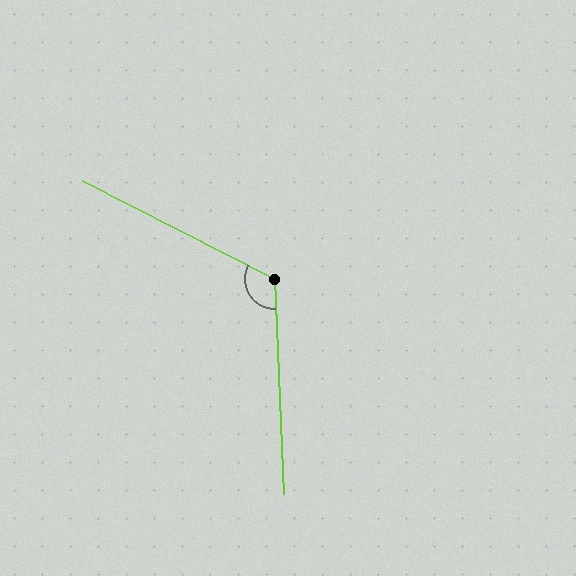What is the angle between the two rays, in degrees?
Approximately 119 degrees.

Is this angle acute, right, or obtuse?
It is obtuse.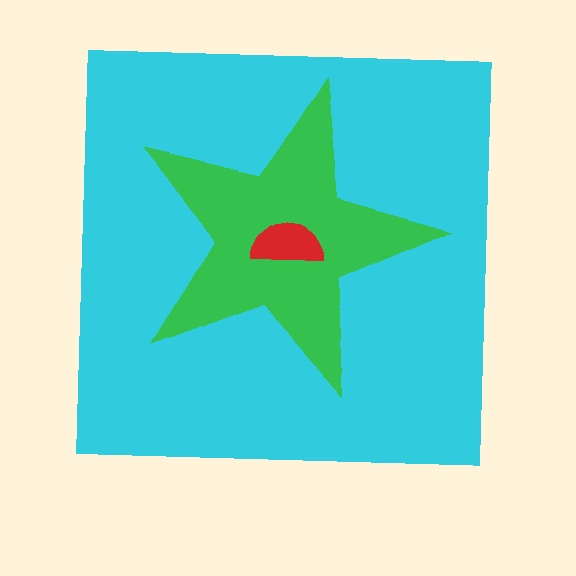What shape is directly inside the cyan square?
The green star.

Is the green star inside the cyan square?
Yes.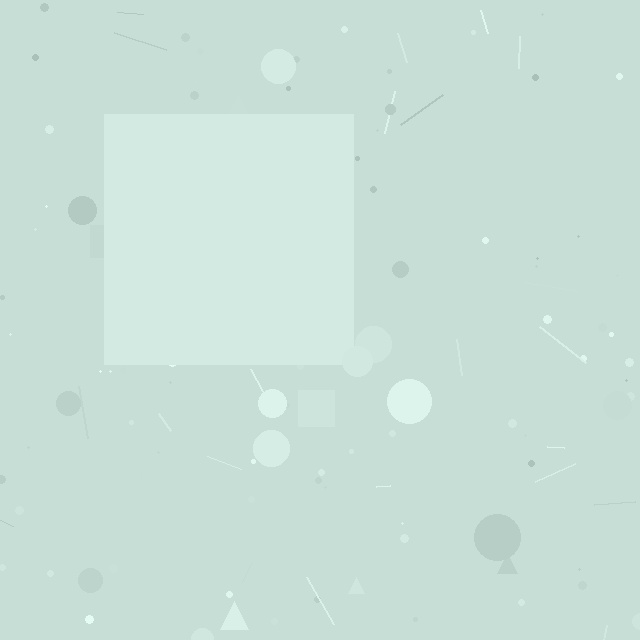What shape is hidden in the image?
A square is hidden in the image.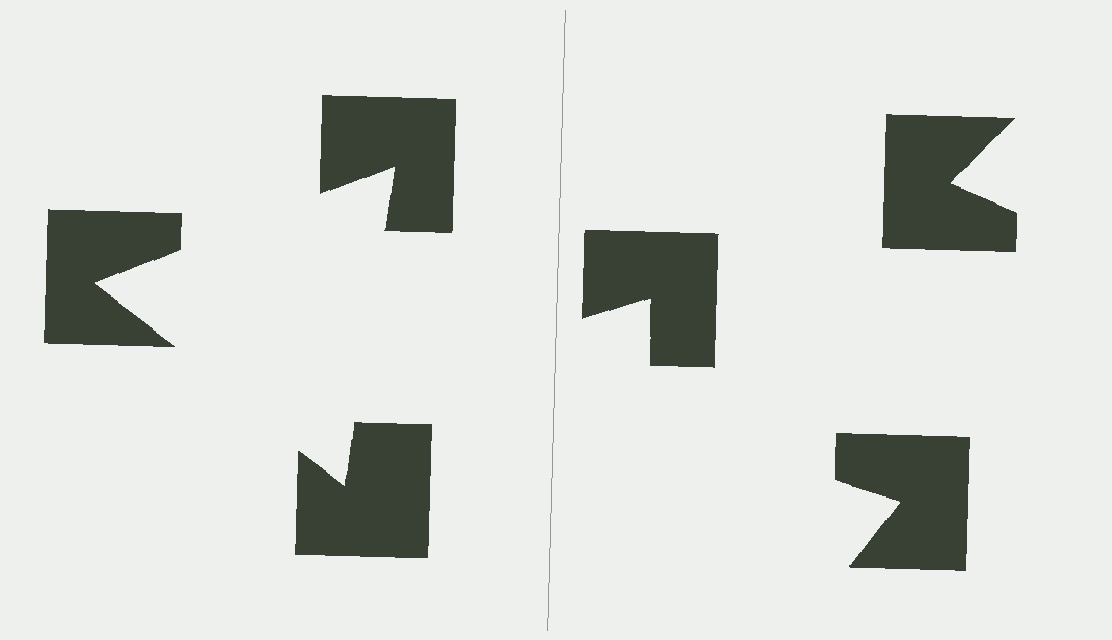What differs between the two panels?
The notched squares are positioned identically on both sides; only the wedge orientations differ. On the left they align to a triangle; on the right they are misaligned.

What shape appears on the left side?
An illusory triangle.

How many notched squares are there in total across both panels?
6 — 3 on each side.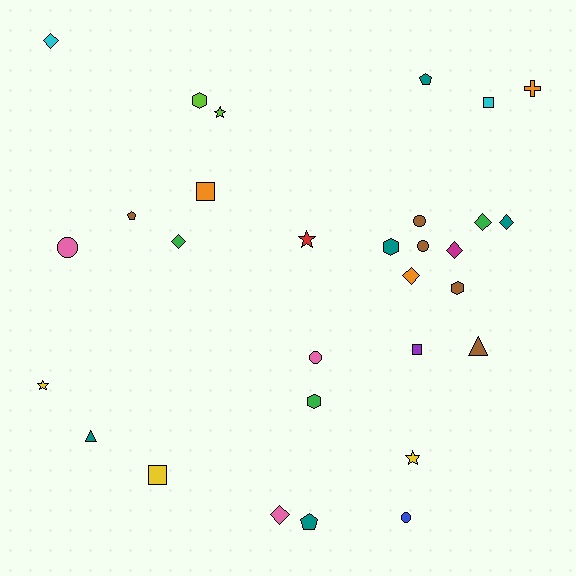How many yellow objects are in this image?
There are 3 yellow objects.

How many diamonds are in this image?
There are 7 diamonds.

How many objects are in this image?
There are 30 objects.